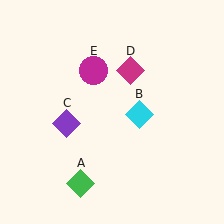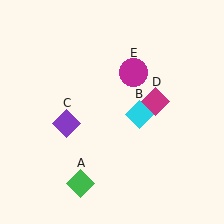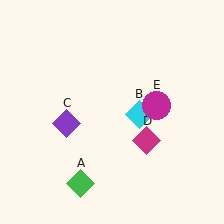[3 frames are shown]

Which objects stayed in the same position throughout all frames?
Green diamond (object A) and cyan diamond (object B) and purple diamond (object C) remained stationary.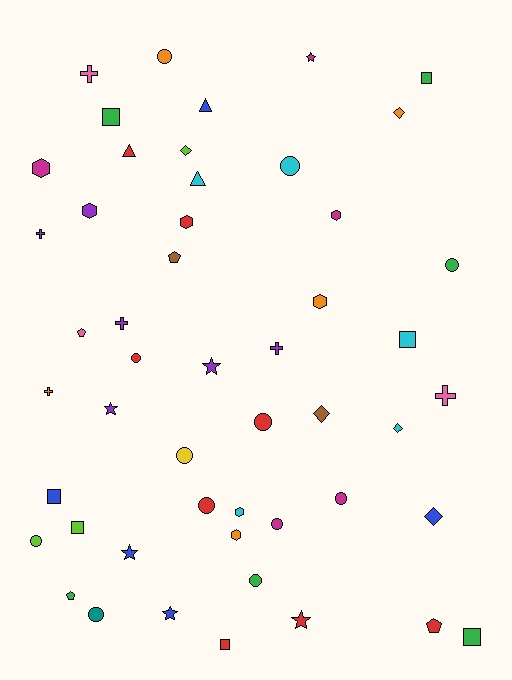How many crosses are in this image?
There are 6 crosses.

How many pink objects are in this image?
There are 3 pink objects.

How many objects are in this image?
There are 50 objects.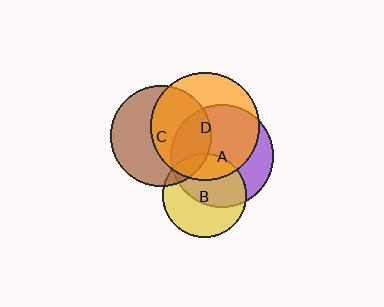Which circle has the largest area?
Circle D (orange).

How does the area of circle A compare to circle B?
Approximately 1.5 times.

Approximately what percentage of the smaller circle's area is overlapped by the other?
Approximately 50%.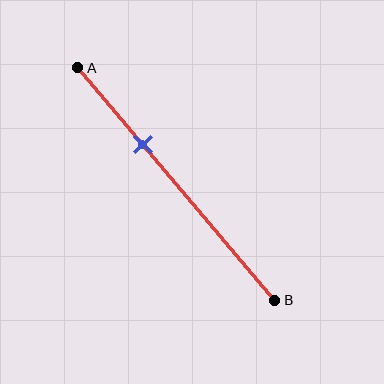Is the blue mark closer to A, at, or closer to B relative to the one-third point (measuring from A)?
The blue mark is approximately at the one-third point of segment AB.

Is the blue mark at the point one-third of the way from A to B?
Yes, the mark is approximately at the one-third point.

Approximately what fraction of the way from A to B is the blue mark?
The blue mark is approximately 35% of the way from A to B.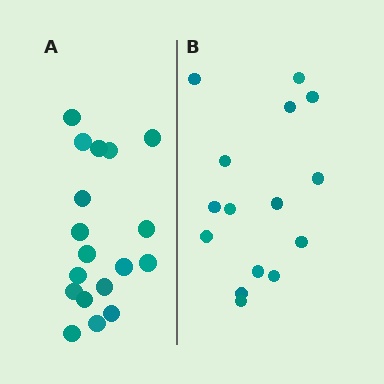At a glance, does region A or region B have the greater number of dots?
Region A (the left region) has more dots.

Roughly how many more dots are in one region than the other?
Region A has just a few more — roughly 2 or 3 more dots than region B.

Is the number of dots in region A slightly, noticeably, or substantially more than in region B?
Region A has only slightly more — the two regions are fairly close. The ratio is roughly 1.2 to 1.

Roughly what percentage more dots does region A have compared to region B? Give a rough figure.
About 20% more.